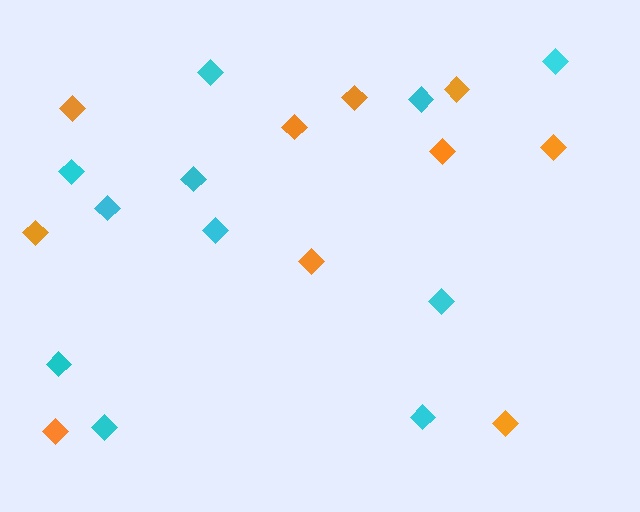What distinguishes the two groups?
There are 2 groups: one group of cyan diamonds (11) and one group of orange diamonds (10).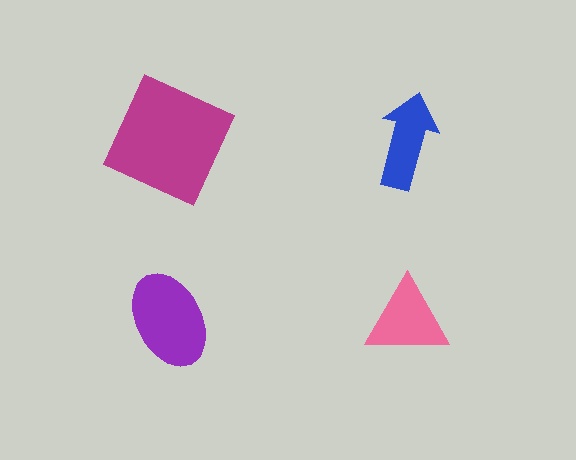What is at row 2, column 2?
A pink triangle.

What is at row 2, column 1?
A purple ellipse.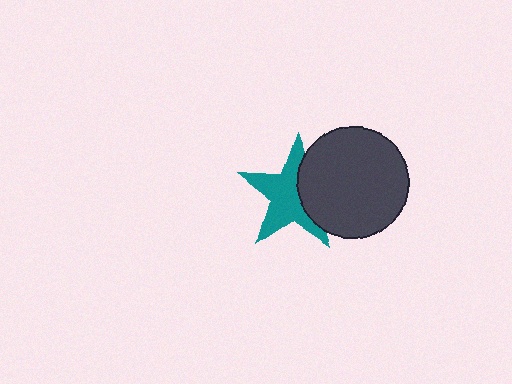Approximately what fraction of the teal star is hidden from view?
Roughly 35% of the teal star is hidden behind the dark gray circle.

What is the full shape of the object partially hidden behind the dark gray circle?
The partially hidden object is a teal star.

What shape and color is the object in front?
The object in front is a dark gray circle.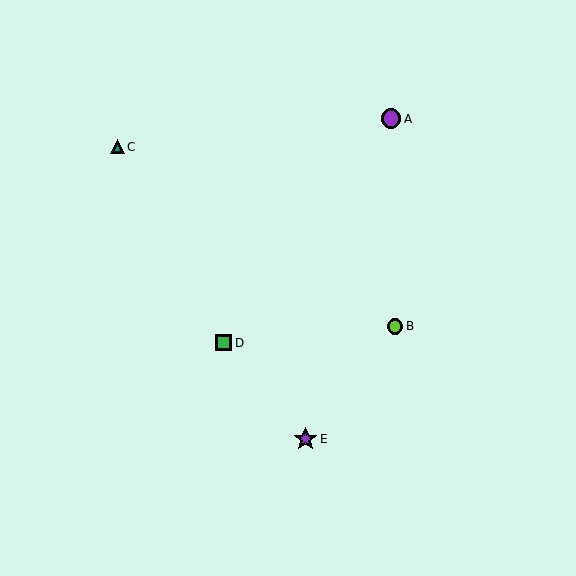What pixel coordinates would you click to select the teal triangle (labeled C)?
Click at (117, 147) to select the teal triangle C.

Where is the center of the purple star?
The center of the purple star is at (306, 439).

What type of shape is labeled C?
Shape C is a teal triangle.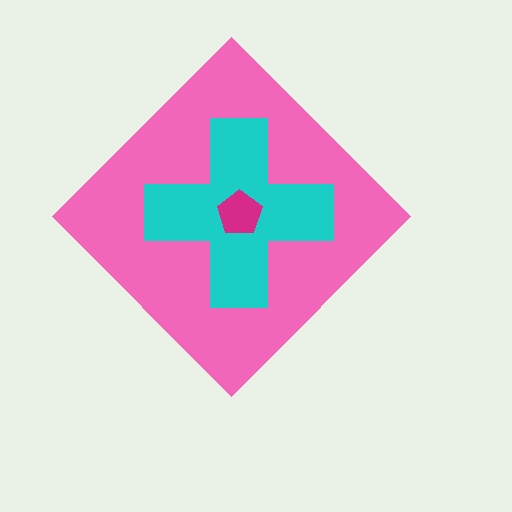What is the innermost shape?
The magenta pentagon.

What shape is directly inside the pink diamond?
The cyan cross.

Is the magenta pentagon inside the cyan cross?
Yes.